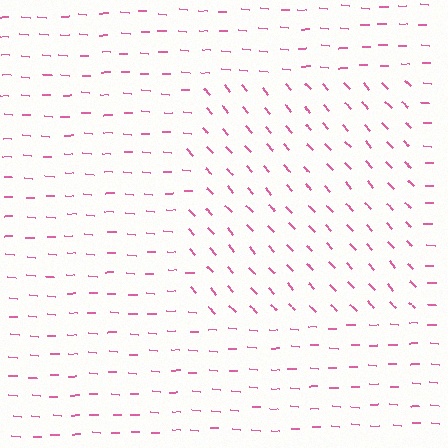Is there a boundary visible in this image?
Yes, there is a texture boundary formed by a change in line orientation.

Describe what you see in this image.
The image is filled with small pink line segments. A rectangle region in the image has lines oriented differently from the surrounding lines, creating a visible texture boundary.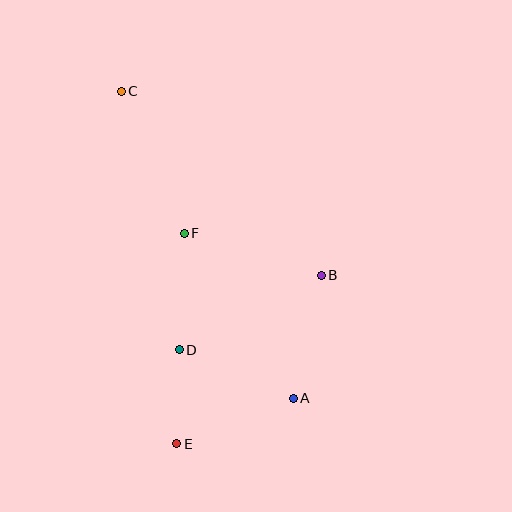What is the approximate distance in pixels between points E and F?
The distance between E and F is approximately 211 pixels.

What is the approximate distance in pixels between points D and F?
The distance between D and F is approximately 116 pixels.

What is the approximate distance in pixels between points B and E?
The distance between B and E is approximately 222 pixels.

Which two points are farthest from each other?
Points C and E are farthest from each other.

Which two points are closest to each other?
Points D and E are closest to each other.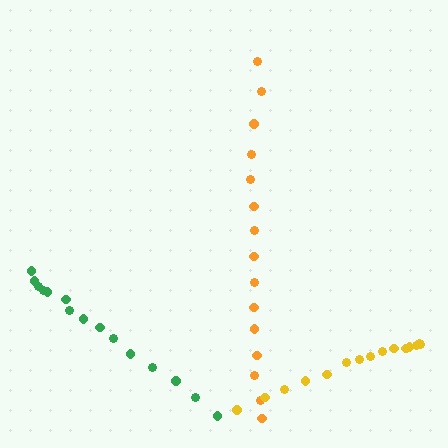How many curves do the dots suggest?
There are 3 distinct paths.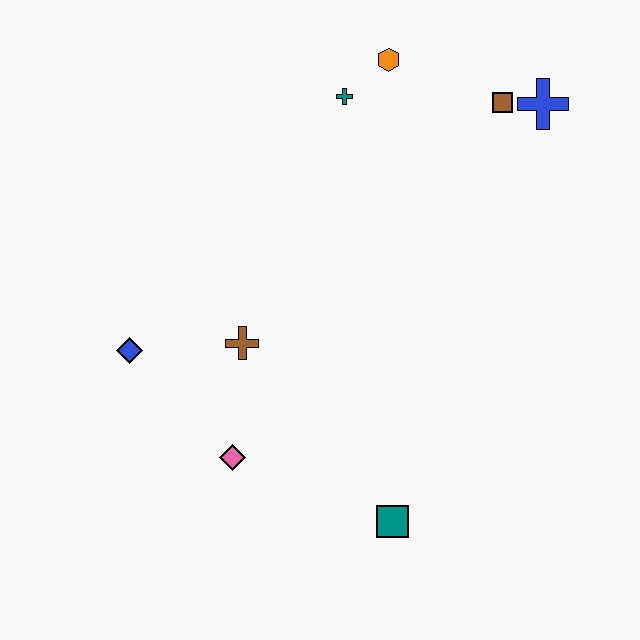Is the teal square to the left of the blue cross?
Yes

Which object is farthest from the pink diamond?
The blue cross is farthest from the pink diamond.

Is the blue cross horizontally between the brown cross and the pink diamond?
No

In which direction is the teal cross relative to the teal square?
The teal cross is above the teal square.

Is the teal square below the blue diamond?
Yes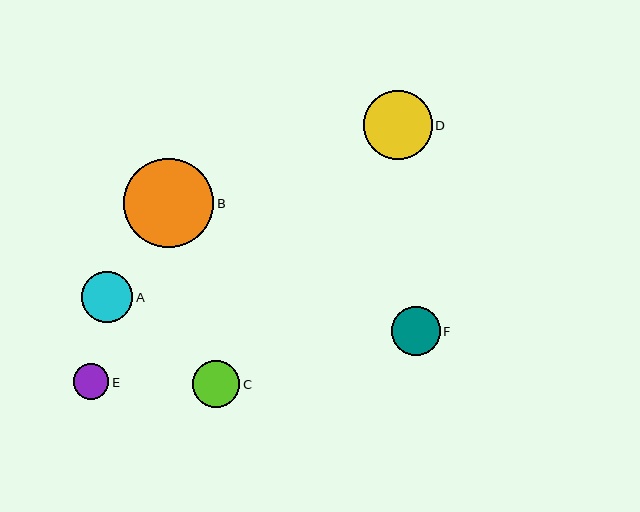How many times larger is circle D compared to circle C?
Circle D is approximately 1.5 times the size of circle C.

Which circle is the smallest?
Circle E is the smallest with a size of approximately 35 pixels.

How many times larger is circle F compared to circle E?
Circle F is approximately 1.4 times the size of circle E.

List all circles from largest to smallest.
From largest to smallest: B, D, A, F, C, E.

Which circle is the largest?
Circle B is the largest with a size of approximately 90 pixels.